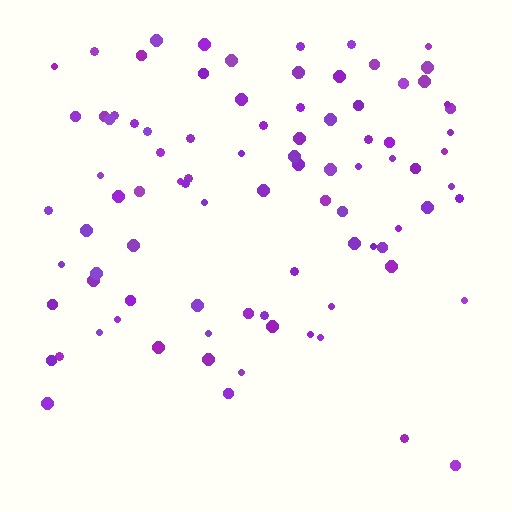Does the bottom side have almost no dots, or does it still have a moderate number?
Still a moderate number, just noticeably fewer than the top.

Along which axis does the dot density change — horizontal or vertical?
Vertical.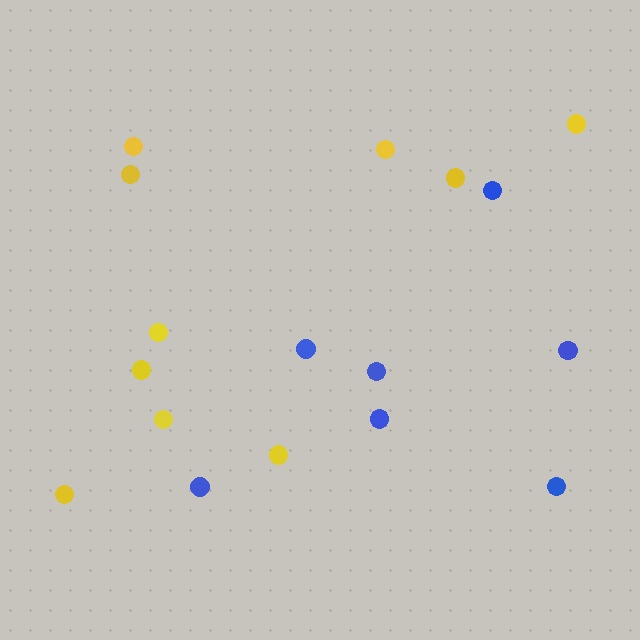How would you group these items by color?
There are 2 groups: one group of yellow circles (10) and one group of blue circles (7).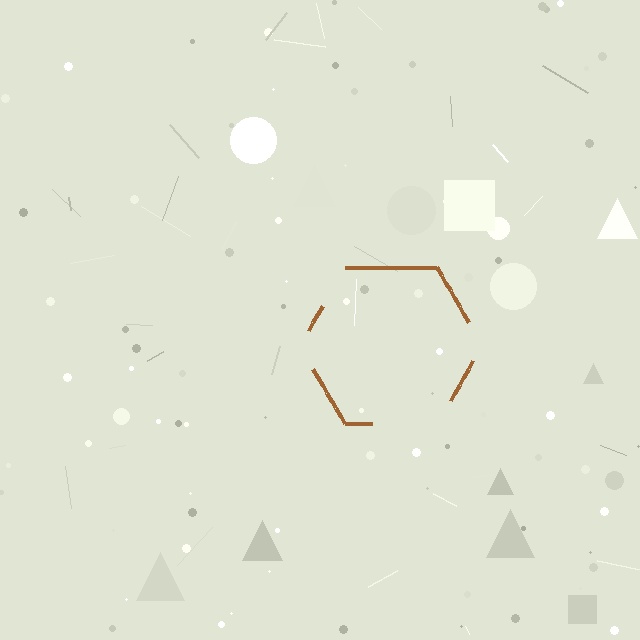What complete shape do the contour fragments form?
The contour fragments form a hexagon.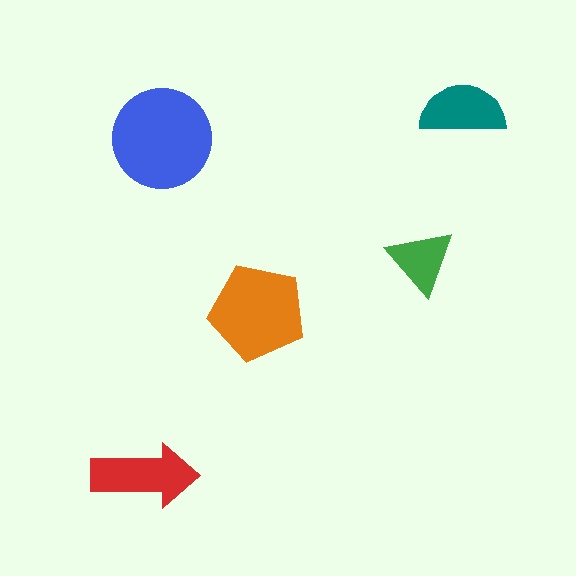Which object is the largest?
The blue circle.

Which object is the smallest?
The green triangle.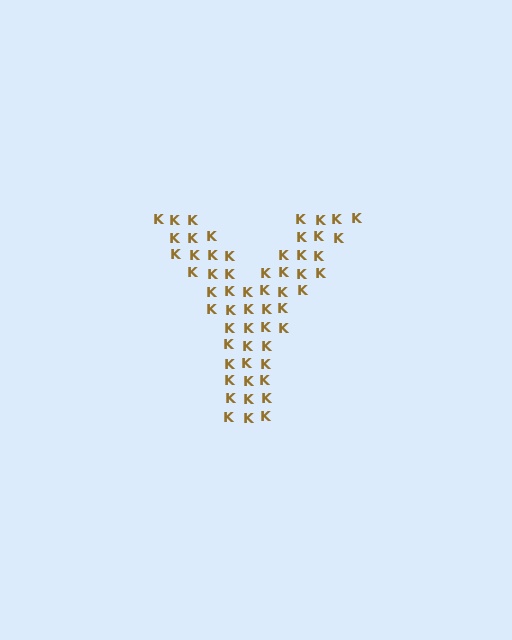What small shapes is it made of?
It is made of small letter K's.